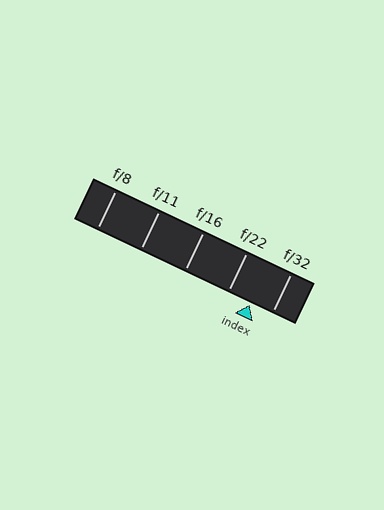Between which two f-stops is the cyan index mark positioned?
The index mark is between f/22 and f/32.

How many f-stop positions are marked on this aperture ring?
There are 5 f-stop positions marked.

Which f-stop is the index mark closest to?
The index mark is closest to f/32.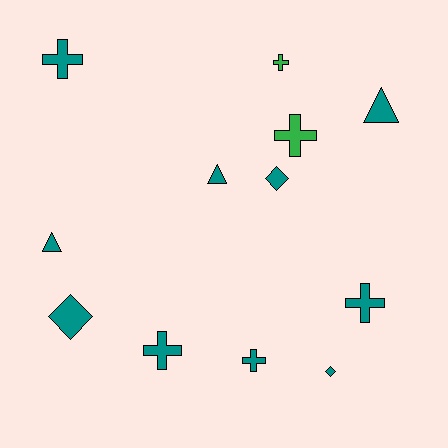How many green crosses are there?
There are 2 green crosses.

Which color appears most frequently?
Teal, with 10 objects.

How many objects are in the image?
There are 12 objects.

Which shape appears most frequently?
Cross, with 6 objects.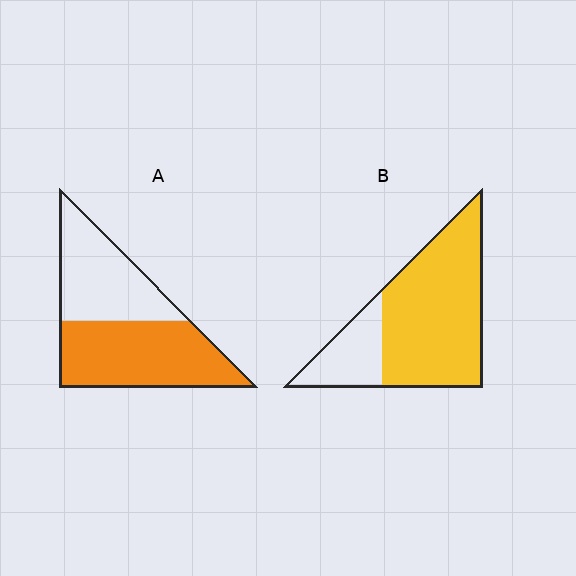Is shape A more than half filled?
Yes.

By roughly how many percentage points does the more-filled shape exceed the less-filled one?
By roughly 20 percentage points (B over A).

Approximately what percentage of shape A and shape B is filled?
A is approximately 55% and B is approximately 75%.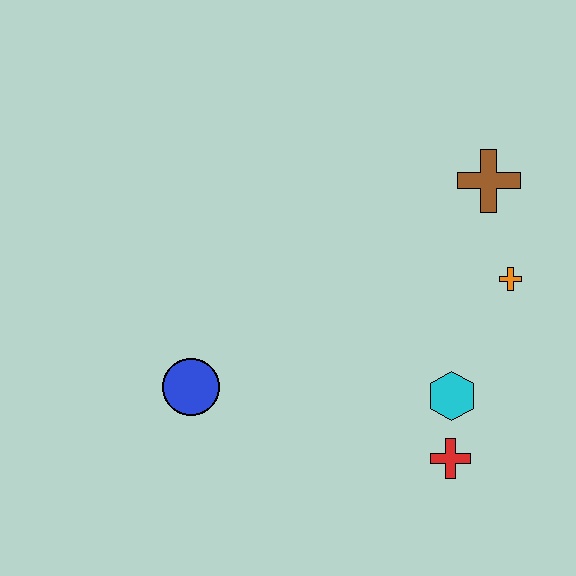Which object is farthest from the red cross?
The brown cross is farthest from the red cross.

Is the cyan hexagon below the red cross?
No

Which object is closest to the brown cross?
The orange cross is closest to the brown cross.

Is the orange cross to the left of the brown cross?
No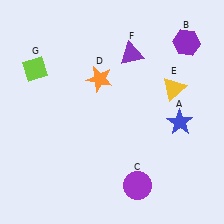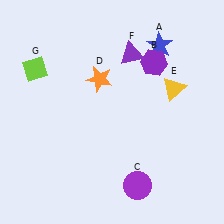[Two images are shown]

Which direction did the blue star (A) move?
The blue star (A) moved up.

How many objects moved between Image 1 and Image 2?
2 objects moved between the two images.